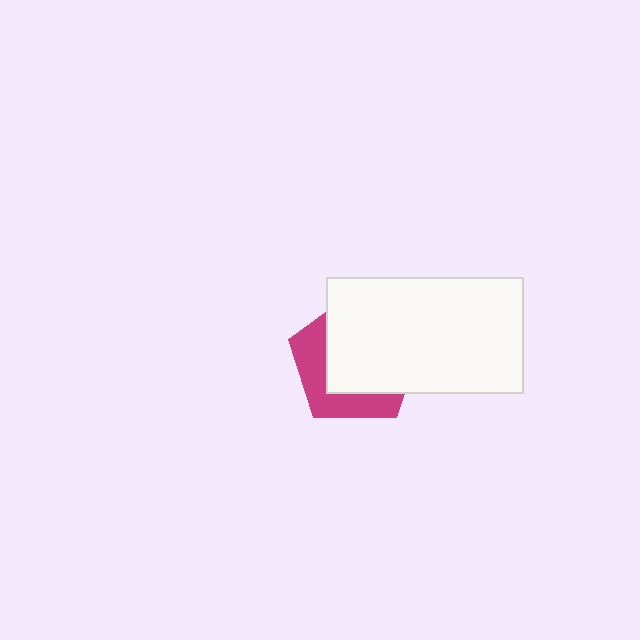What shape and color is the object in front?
The object in front is a white rectangle.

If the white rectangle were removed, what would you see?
You would see the complete magenta pentagon.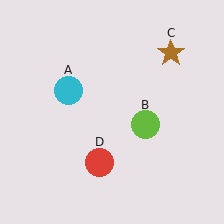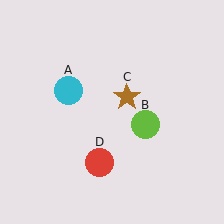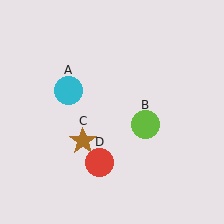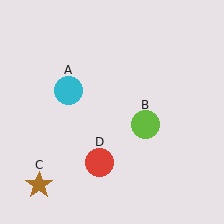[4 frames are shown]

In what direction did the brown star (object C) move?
The brown star (object C) moved down and to the left.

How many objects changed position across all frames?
1 object changed position: brown star (object C).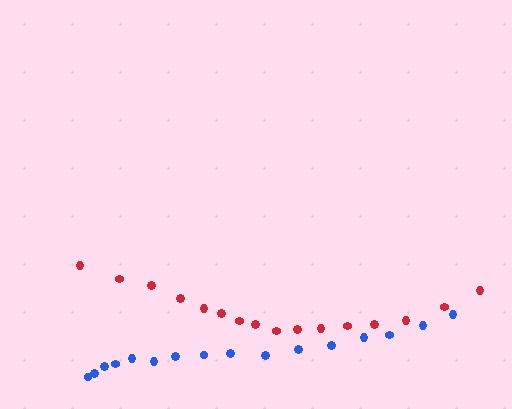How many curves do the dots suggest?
There are 2 distinct paths.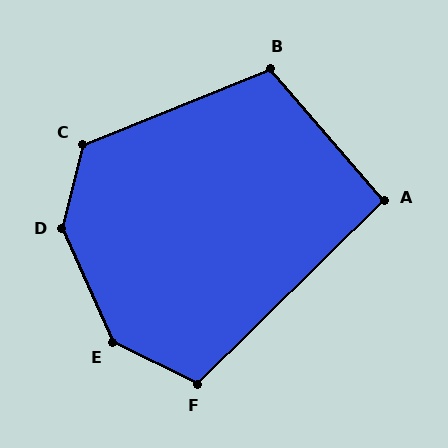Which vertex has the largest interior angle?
D, at approximately 142 degrees.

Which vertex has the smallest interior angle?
A, at approximately 94 degrees.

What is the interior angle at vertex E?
Approximately 140 degrees (obtuse).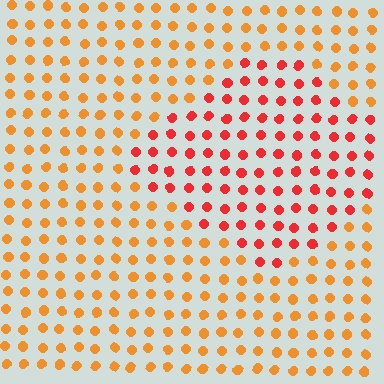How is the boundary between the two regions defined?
The boundary is defined purely by a slight shift in hue (about 34 degrees). Spacing, size, and orientation are identical on both sides.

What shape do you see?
I see a diamond.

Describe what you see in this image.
The image is filled with small orange elements in a uniform arrangement. A diamond-shaped region is visible where the elements are tinted to a slightly different hue, forming a subtle color boundary.